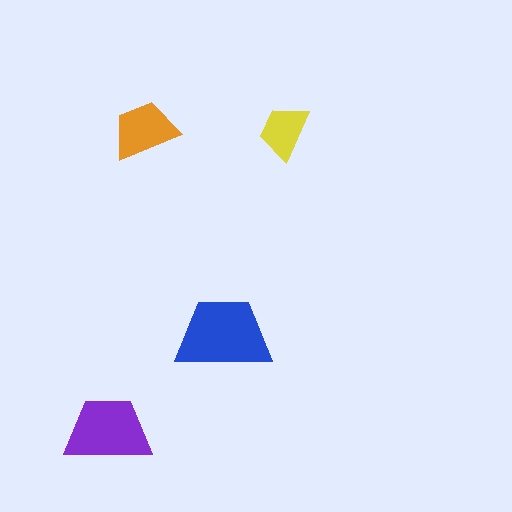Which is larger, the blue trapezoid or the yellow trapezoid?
The blue one.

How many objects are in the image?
There are 4 objects in the image.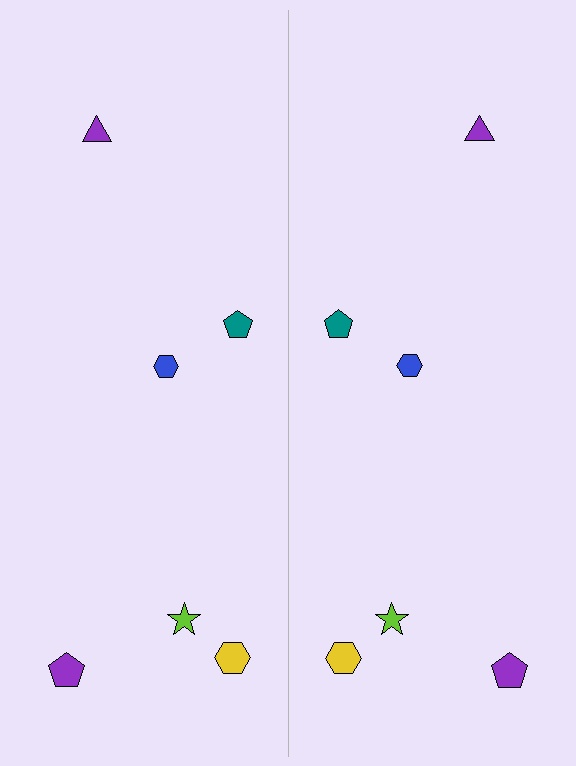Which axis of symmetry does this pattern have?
The pattern has a vertical axis of symmetry running through the center of the image.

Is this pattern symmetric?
Yes, this pattern has bilateral (reflection) symmetry.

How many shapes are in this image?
There are 12 shapes in this image.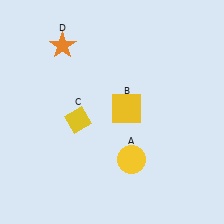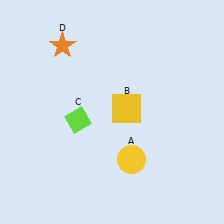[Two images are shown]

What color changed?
The diamond (C) changed from yellow in Image 1 to lime in Image 2.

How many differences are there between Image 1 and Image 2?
There is 1 difference between the two images.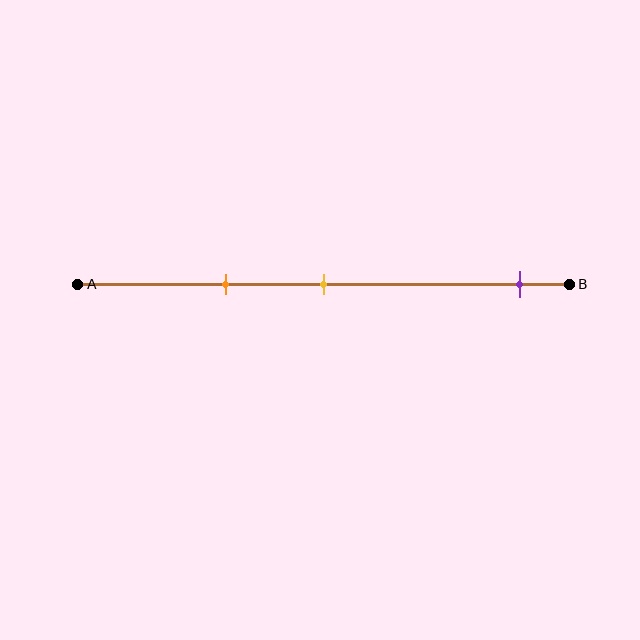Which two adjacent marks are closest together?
The orange and yellow marks are the closest adjacent pair.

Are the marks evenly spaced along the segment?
No, the marks are not evenly spaced.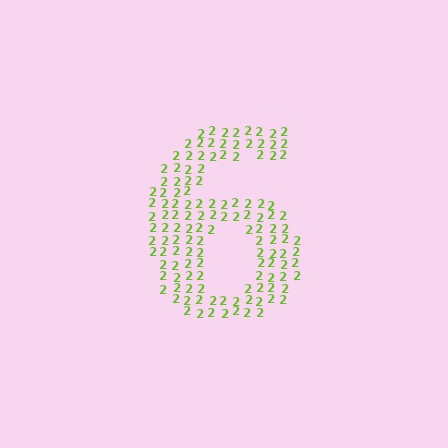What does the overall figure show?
The overall figure shows the digit 6.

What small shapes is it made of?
It is made of small digit 2's.